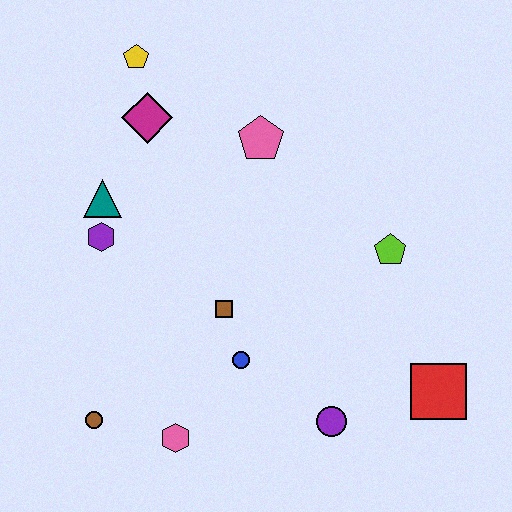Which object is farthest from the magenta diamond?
The red square is farthest from the magenta diamond.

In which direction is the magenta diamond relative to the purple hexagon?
The magenta diamond is above the purple hexagon.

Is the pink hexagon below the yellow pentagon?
Yes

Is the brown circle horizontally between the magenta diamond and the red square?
No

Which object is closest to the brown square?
The blue circle is closest to the brown square.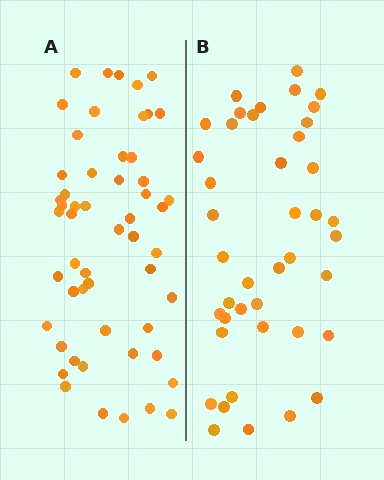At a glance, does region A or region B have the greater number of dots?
Region A (the left region) has more dots.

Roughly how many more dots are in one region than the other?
Region A has roughly 12 or so more dots than region B.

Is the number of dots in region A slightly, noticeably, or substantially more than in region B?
Region A has noticeably more, but not dramatically so. The ratio is roughly 1.3 to 1.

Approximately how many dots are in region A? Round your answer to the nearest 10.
About 50 dots. (The exact count is 54, which rounds to 50.)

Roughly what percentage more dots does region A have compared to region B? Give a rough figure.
About 30% more.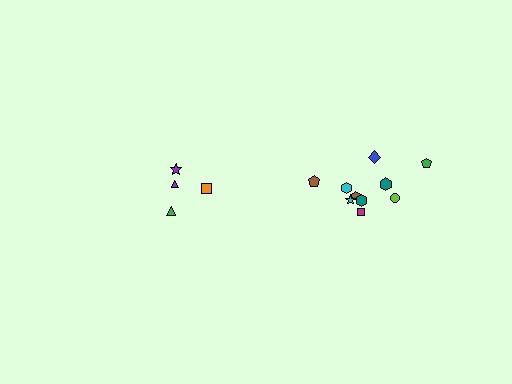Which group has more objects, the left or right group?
The right group.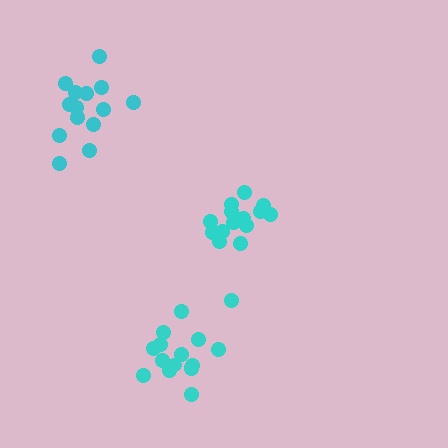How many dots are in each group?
Group 1: 14 dots, Group 2: 16 dots, Group 3: 14 dots (44 total).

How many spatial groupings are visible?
There are 3 spatial groupings.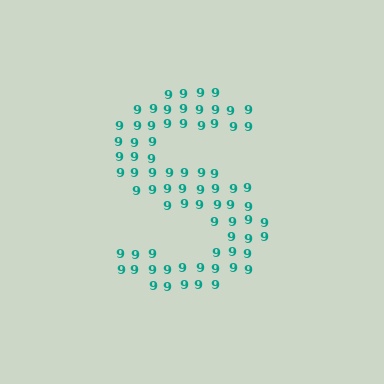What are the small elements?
The small elements are digit 9's.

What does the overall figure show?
The overall figure shows the letter S.